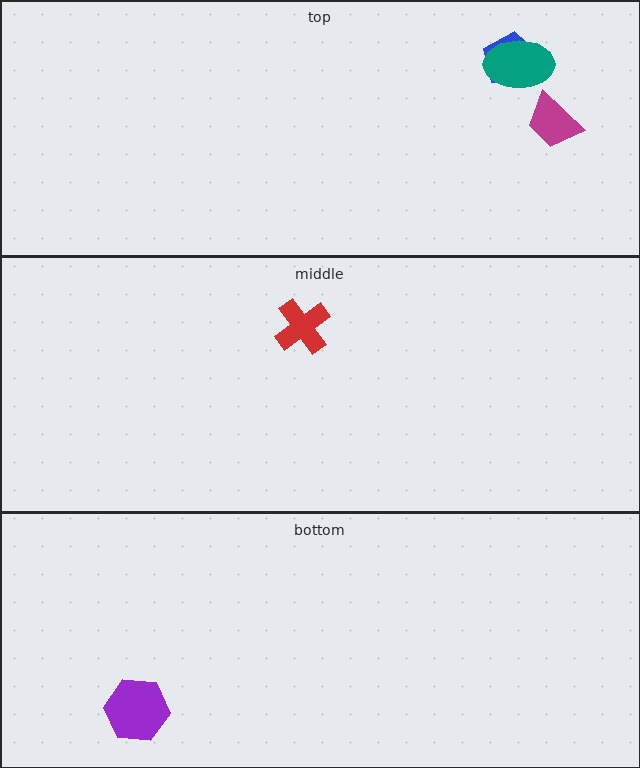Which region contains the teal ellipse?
The top region.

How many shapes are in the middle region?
1.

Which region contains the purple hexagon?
The bottom region.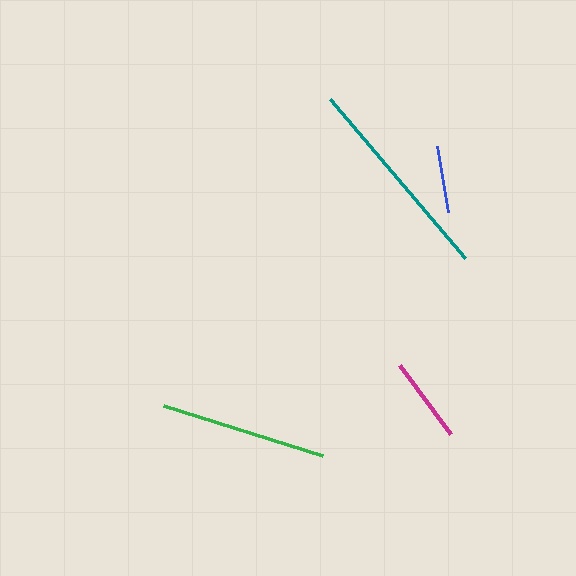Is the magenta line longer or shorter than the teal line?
The teal line is longer than the magenta line.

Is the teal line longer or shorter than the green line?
The teal line is longer than the green line.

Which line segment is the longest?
The teal line is the longest at approximately 209 pixels.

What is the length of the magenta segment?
The magenta segment is approximately 86 pixels long.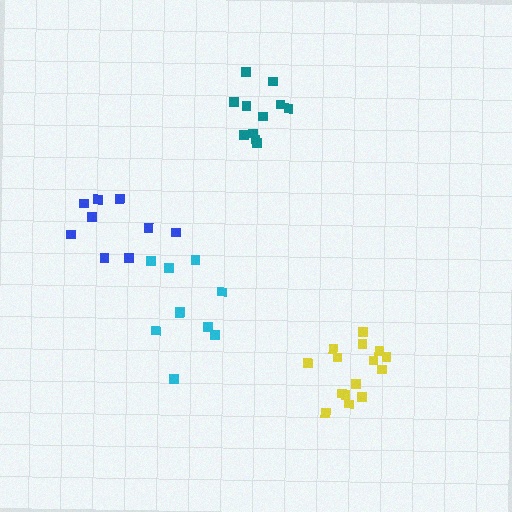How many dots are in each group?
Group 1: 10 dots, Group 2: 11 dots, Group 3: 10 dots, Group 4: 16 dots (47 total).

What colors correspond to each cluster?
The clusters are colored: blue, teal, cyan, yellow.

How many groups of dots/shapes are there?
There are 4 groups.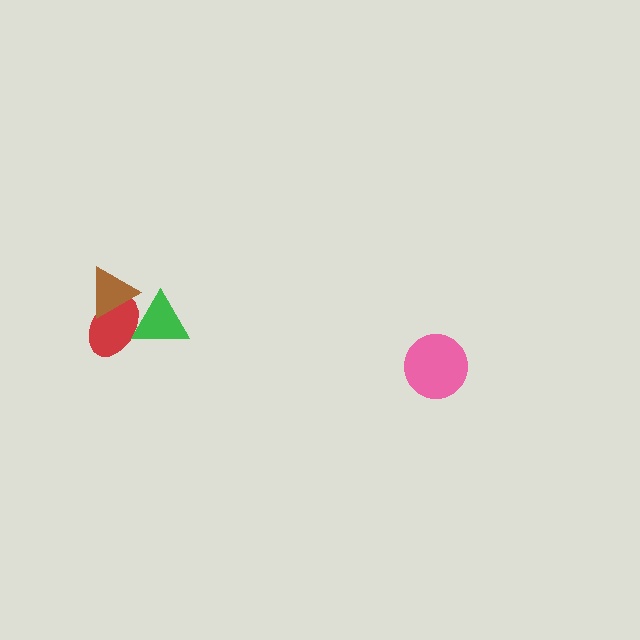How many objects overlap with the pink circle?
0 objects overlap with the pink circle.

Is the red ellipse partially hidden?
Yes, it is partially covered by another shape.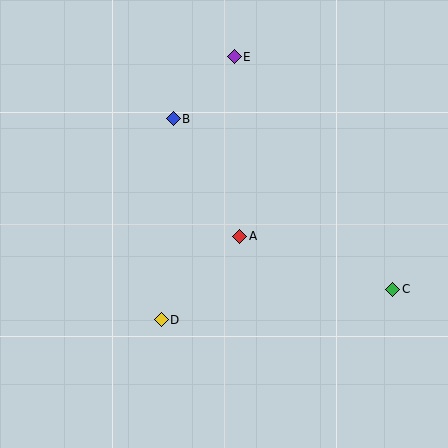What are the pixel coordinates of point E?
Point E is at (234, 57).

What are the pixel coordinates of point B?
Point B is at (173, 119).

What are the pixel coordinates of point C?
Point C is at (393, 289).